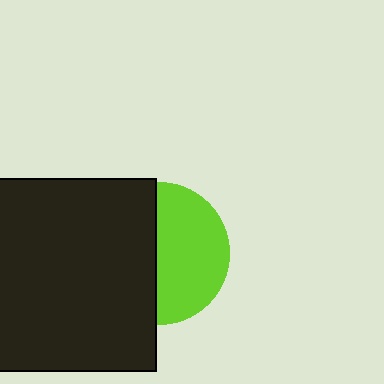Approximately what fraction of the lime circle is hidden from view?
Roughly 49% of the lime circle is hidden behind the black square.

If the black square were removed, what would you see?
You would see the complete lime circle.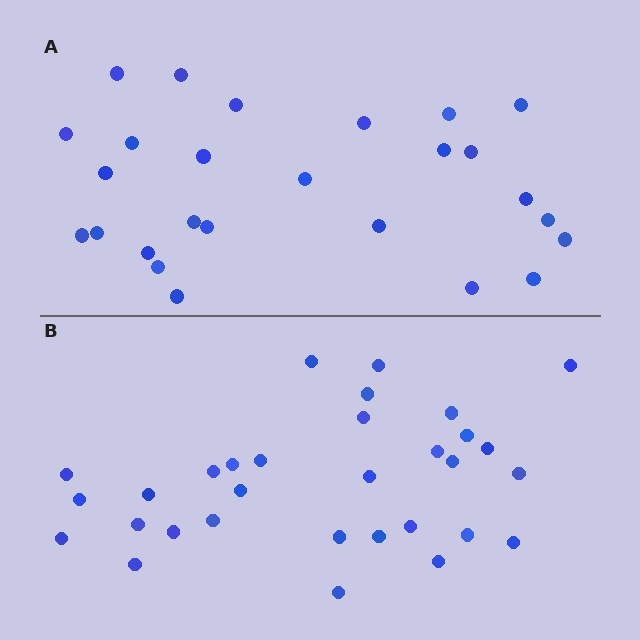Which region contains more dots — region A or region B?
Region B (the bottom region) has more dots.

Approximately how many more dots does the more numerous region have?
Region B has about 5 more dots than region A.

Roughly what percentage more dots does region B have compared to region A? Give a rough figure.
About 20% more.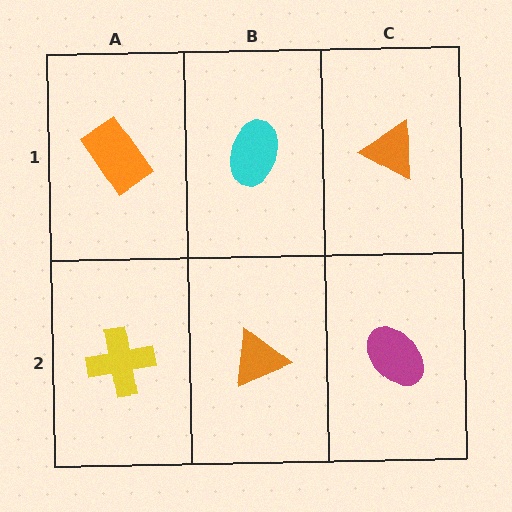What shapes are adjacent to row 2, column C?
An orange triangle (row 1, column C), an orange triangle (row 2, column B).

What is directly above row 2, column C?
An orange triangle.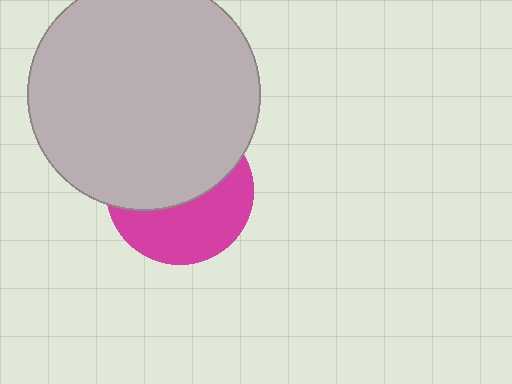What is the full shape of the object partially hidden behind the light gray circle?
The partially hidden object is a magenta circle.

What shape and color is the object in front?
The object in front is a light gray circle.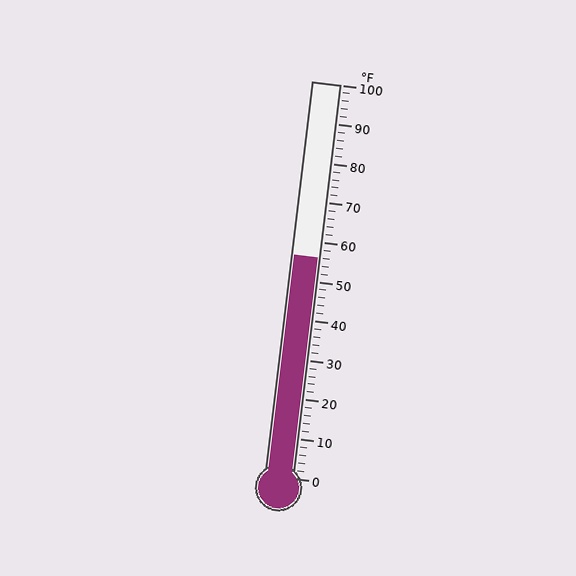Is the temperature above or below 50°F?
The temperature is above 50°F.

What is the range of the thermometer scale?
The thermometer scale ranges from 0°F to 100°F.